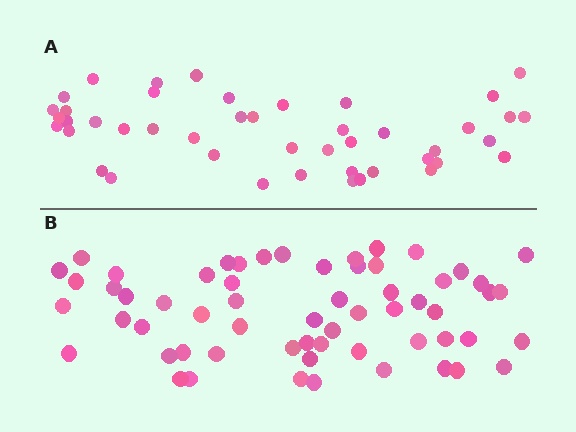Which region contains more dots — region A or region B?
Region B (the bottom region) has more dots.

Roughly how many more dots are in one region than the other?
Region B has approximately 15 more dots than region A.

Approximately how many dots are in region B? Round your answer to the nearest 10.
About 60 dots.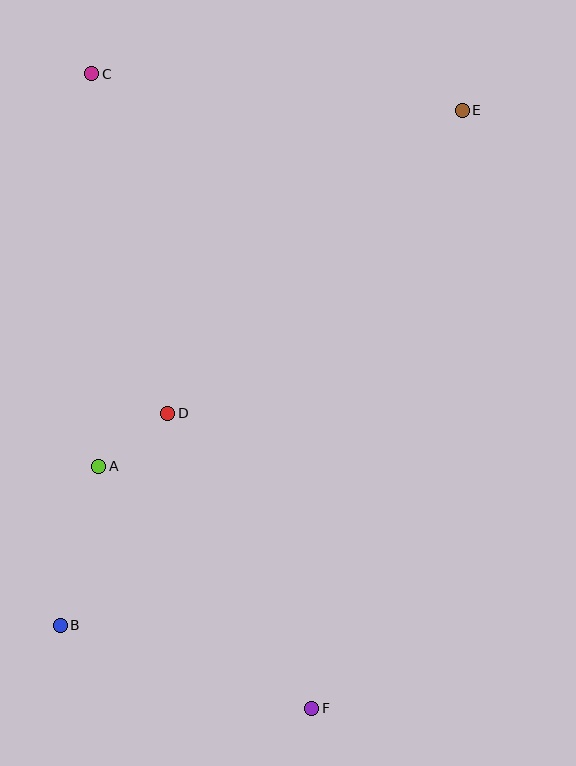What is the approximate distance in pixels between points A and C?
The distance between A and C is approximately 393 pixels.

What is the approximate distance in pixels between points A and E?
The distance between A and E is approximately 509 pixels.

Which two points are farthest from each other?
Points C and F are farthest from each other.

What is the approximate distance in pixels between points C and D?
The distance between C and D is approximately 348 pixels.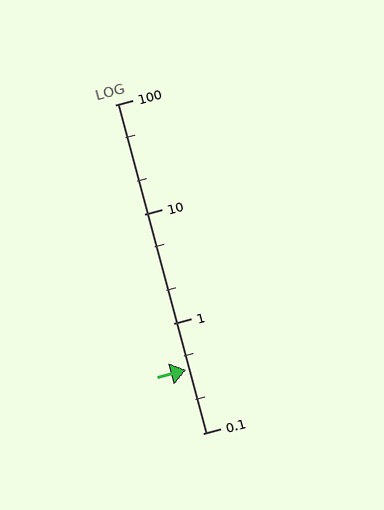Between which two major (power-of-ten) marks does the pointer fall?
The pointer is between 0.1 and 1.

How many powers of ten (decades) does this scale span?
The scale spans 3 decades, from 0.1 to 100.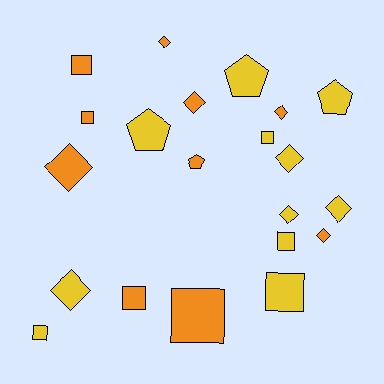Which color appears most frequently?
Yellow, with 11 objects.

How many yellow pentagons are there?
There are 3 yellow pentagons.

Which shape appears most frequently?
Diamond, with 9 objects.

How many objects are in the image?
There are 21 objects.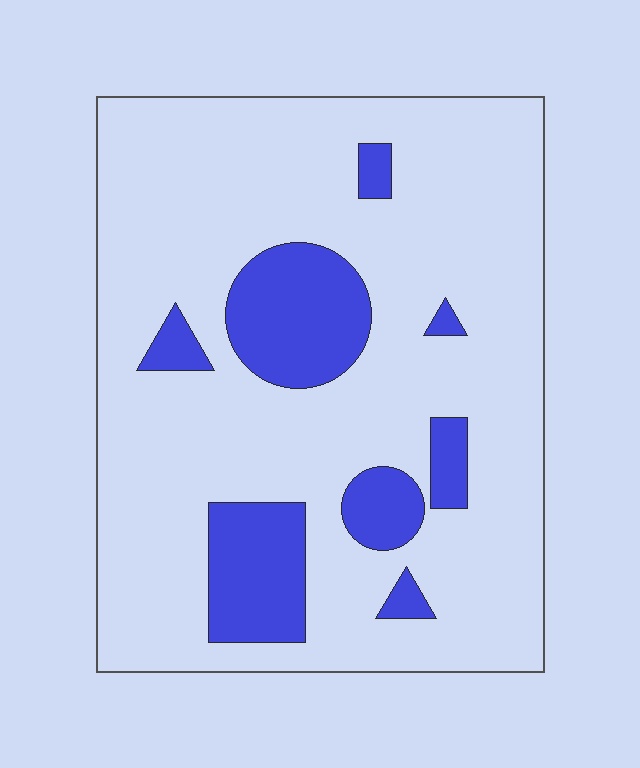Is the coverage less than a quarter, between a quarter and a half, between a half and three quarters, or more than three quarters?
Less than a quarter.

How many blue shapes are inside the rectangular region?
8.